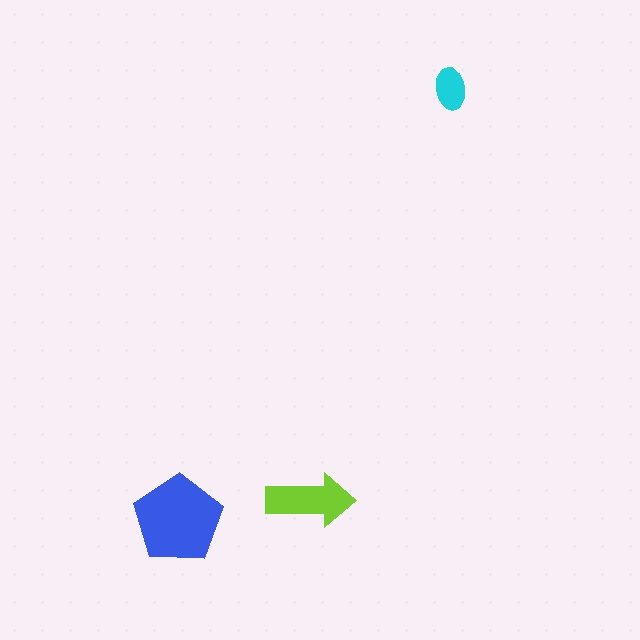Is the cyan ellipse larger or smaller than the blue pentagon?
Smaller.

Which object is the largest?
The blue pentagon.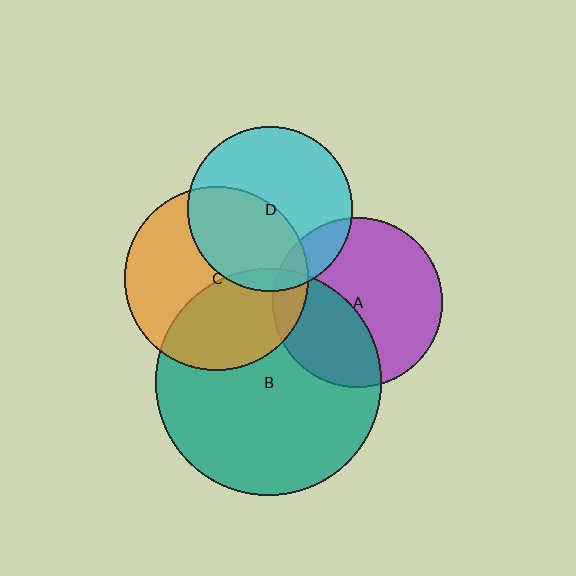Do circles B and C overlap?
Yes.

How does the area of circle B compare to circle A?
Approximately 1.8 times.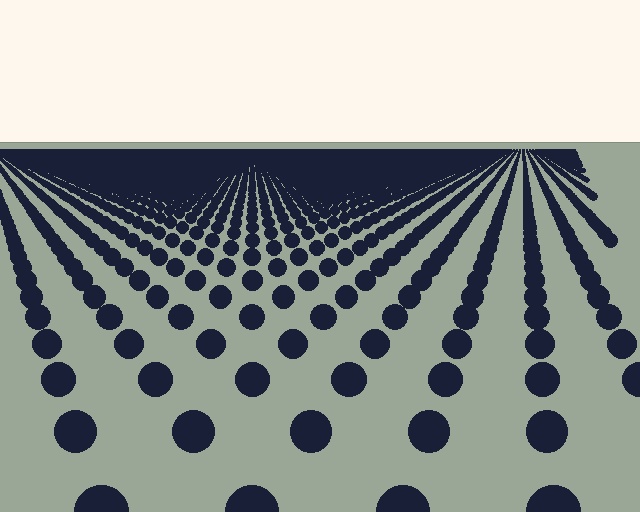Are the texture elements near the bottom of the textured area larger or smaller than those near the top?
Larger. Near the bottom, elements are closer to the viewer and appear at a bigger on-screen size.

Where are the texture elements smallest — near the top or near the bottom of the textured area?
Near the top.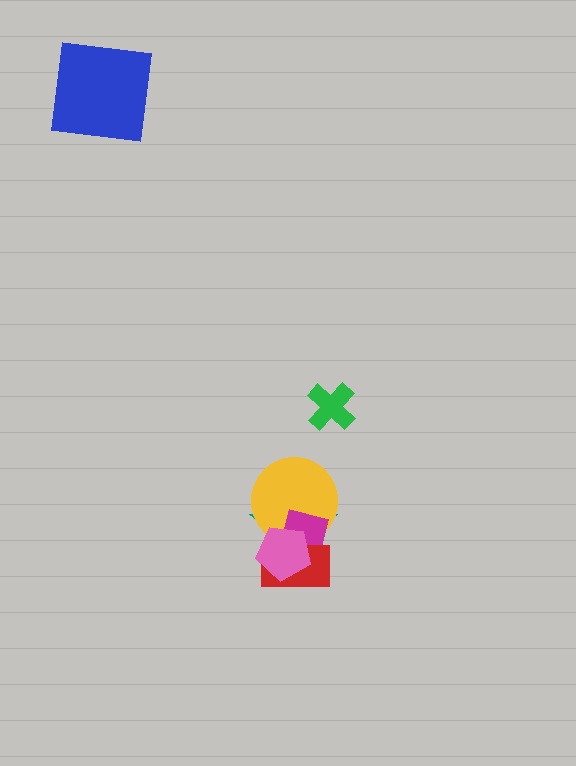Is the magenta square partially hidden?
Yes, it is partially covered by another shape.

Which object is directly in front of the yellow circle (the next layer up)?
The magenta square is directly in front of the yellow circle.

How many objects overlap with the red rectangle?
4 objects overlap with the red rectangle.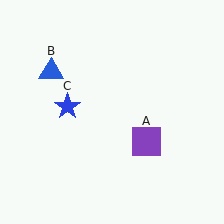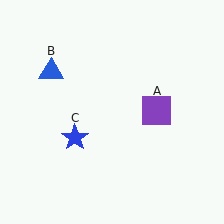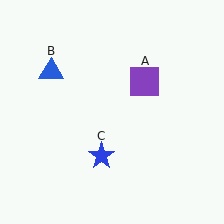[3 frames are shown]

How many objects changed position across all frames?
2 objects changed position: purple square (object A), blue star (object C).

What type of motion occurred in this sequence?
The purple square (object A), blue star (object C) rotated counterclockwise around the center of the scene.